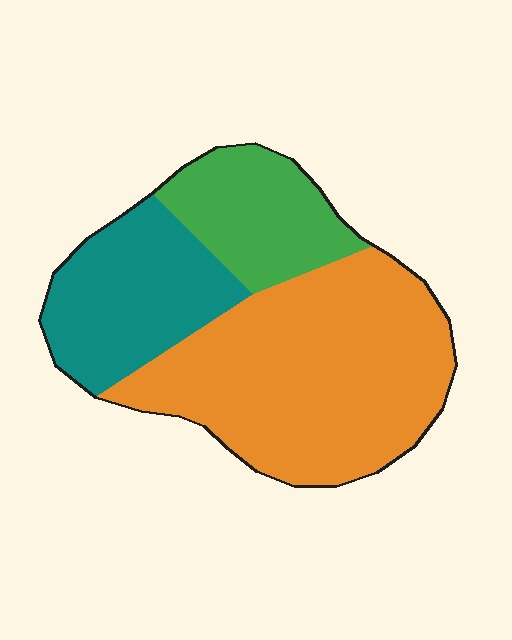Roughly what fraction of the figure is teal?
Teal covers around 25% of the figure.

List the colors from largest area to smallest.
From largest to smallest: orange, teal, green.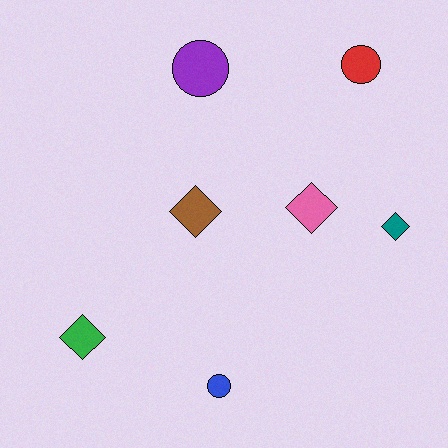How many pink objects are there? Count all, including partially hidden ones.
There is 1 pink object.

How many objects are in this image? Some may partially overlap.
There are 7 objects.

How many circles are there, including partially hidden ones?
There are 3 circles.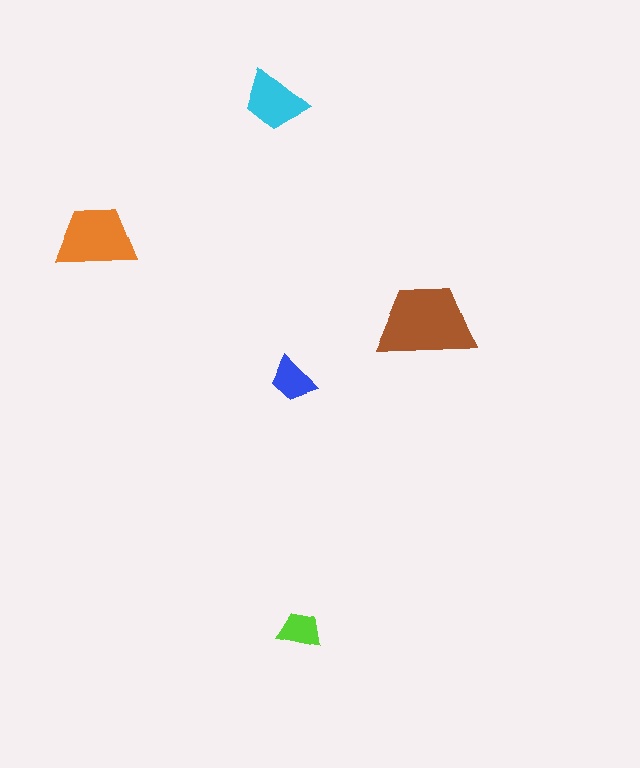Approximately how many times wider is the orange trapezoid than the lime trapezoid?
About 2 times wider.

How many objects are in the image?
There are 5 objects in the image.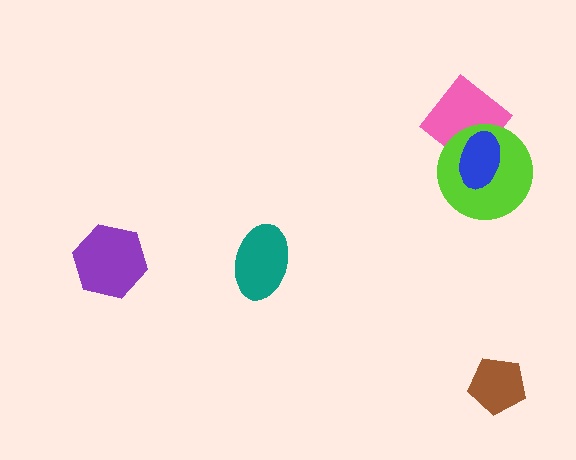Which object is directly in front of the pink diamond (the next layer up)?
The lime circle is directly in front of the pink diamond.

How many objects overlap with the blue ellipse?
2 objects overlap with the blue ellipse.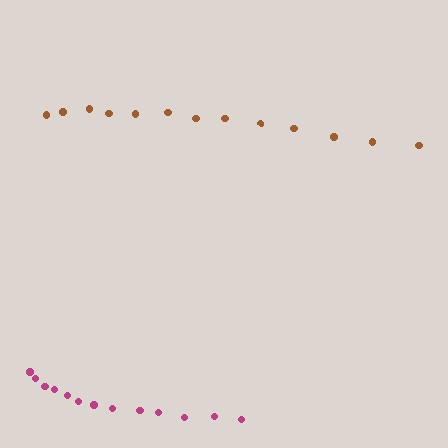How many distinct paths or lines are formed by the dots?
There are 2 distinct paths.